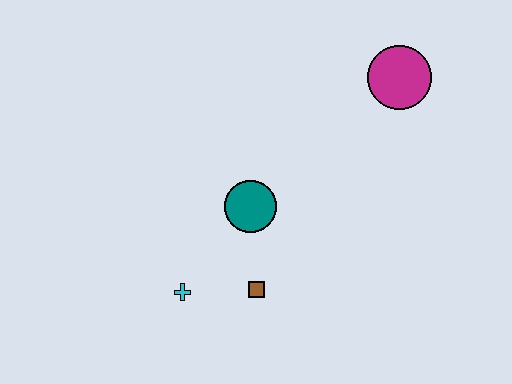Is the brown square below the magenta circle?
Yes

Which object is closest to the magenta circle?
The teal circle is closest to the magenta circle.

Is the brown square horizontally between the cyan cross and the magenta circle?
Yes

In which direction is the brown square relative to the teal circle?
The brown square is below the teal circle.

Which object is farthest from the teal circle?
The magenta circle is farthest from the teal circle.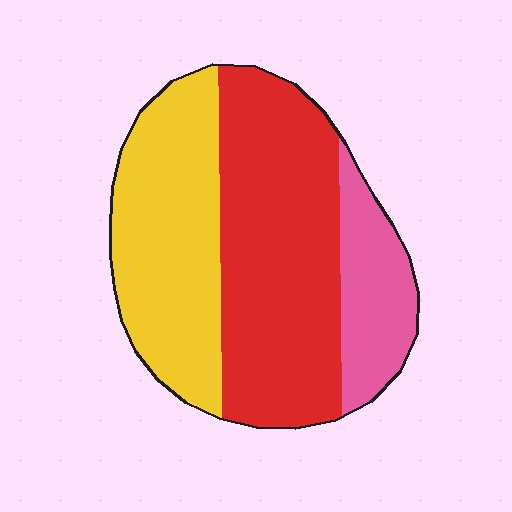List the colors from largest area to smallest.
From largest to smallest: red, yellow, pink.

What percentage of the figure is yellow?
Yellow covers about 35% of the figure.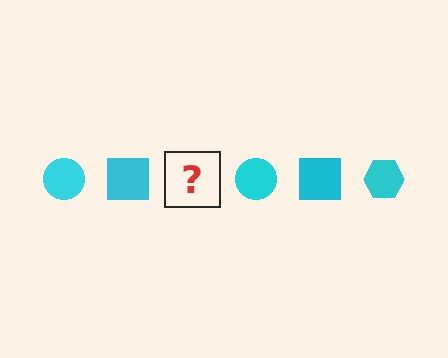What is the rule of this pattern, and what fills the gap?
The rule is that the pattern cycles through circle, square, hexagon shapes in cyan. The gap should be filled with a cyan hexagon.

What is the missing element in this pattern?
The missing element is a cyan hexagon.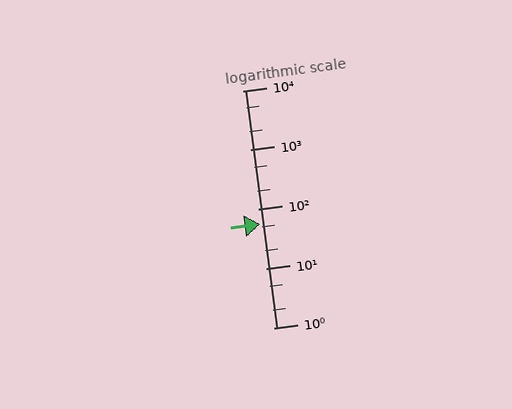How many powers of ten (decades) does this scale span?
The scale spans 4 decades, from 1 to 10000.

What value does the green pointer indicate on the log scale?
The pointer indicates approximately 56.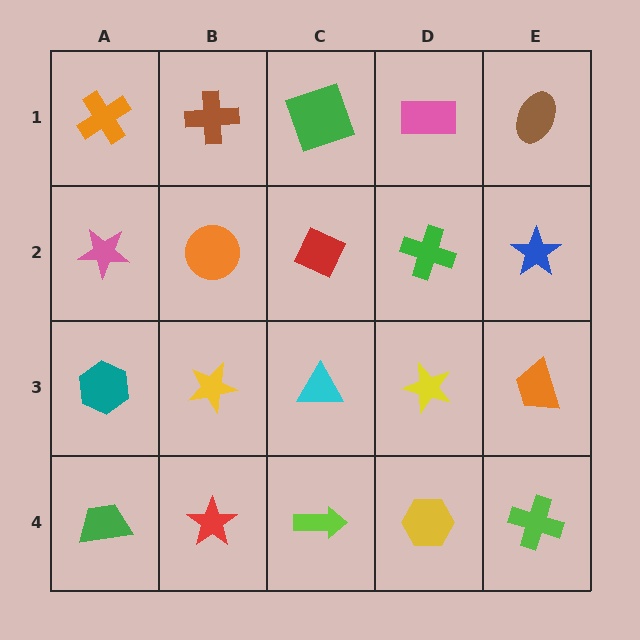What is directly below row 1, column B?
An orange circle.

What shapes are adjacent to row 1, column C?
A red diamond (row 2, column C), a brown cross (row 1, column B), a pink rectangle (row 1, column D).